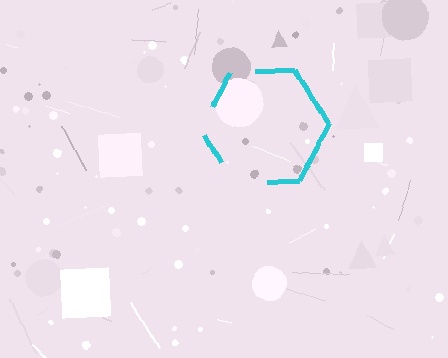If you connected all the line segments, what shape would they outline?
They would outline a hexagon.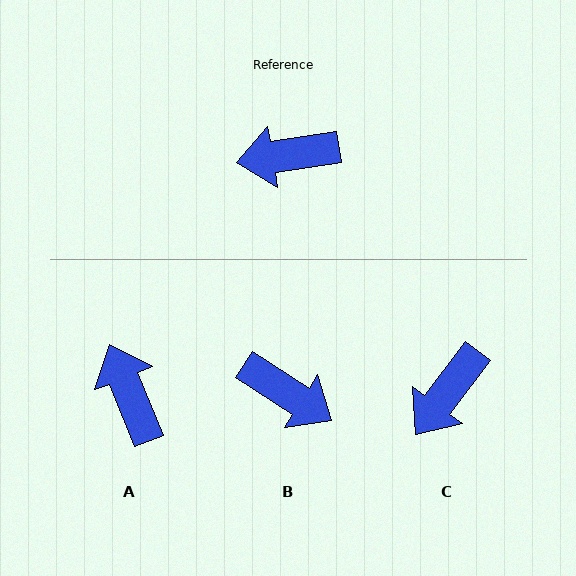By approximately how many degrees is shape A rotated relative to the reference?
Approximately 77 degrees clockwise.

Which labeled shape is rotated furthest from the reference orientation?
B, about 138 degrees away.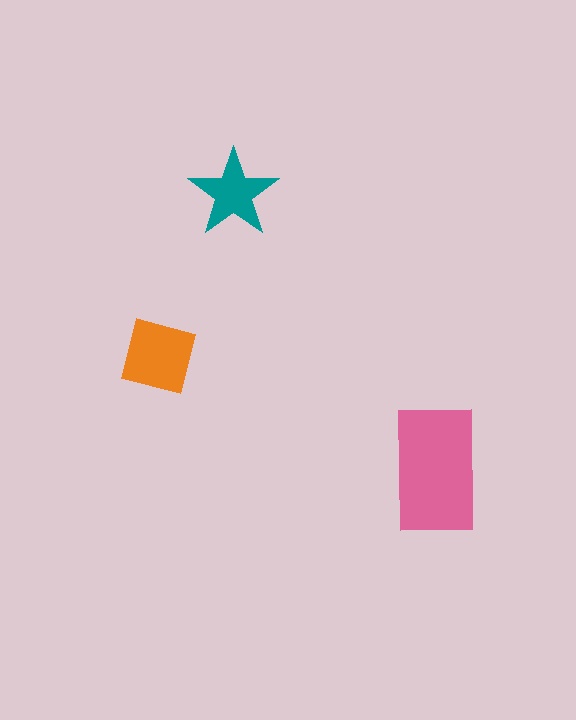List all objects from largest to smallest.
The pink rectangle, the orange square, the teal star.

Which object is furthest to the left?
The orange square is leftmost.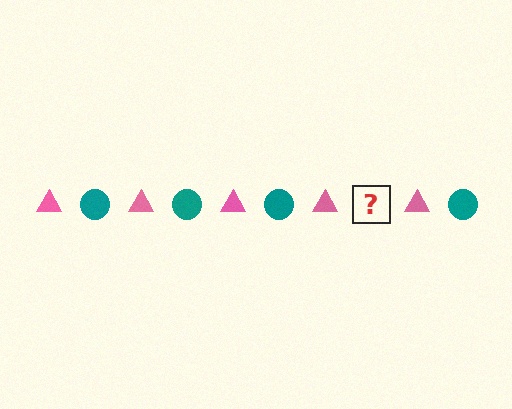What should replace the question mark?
The question mark should be replaced with a teal circle.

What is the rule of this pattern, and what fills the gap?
The rule is that the pattern alternates between pink triangle and teal circle. The gap should be filled with a teal circle.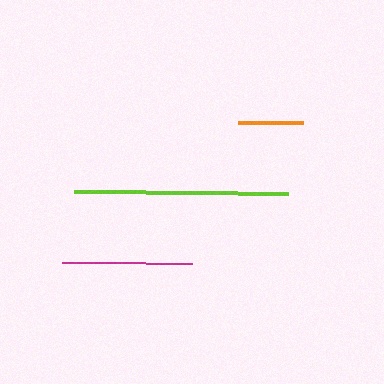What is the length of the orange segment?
The orange segment is approximately 65 pixels long.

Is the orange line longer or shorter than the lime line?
The lime line is longer than the orange line.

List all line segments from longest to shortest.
From longest to shortest: lime, magenta, orange.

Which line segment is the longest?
The lime line is the longest at approximately 215 pixels.